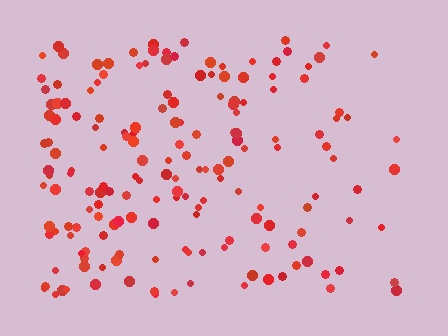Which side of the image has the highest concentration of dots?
The left.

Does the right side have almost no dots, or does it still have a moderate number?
Still a moderate number, just noticeably fewer than the left.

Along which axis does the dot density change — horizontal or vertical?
Horizontal.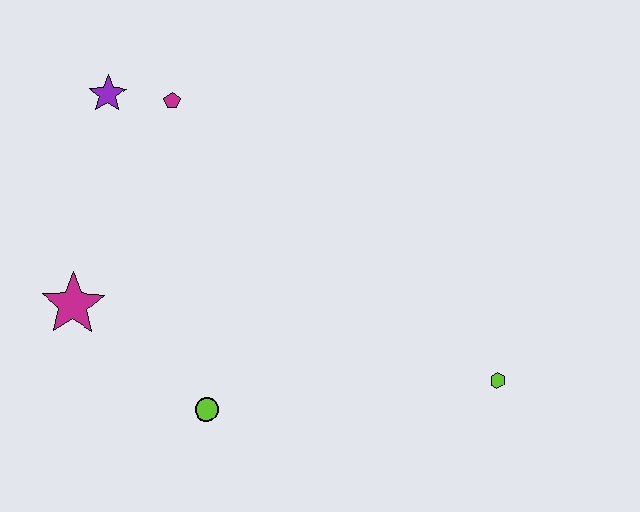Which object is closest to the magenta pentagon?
The purple star is closest to the magenta pentagon.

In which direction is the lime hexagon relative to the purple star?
The lime hexagon is to the right of the purple star.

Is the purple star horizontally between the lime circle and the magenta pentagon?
No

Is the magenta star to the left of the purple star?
Yes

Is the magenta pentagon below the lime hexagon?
No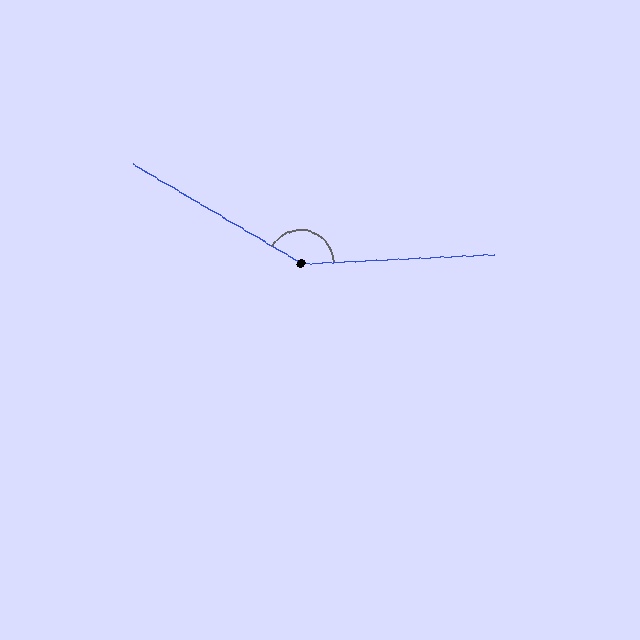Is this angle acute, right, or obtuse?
It is obtuse.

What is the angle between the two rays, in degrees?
Approximately 147 degrees.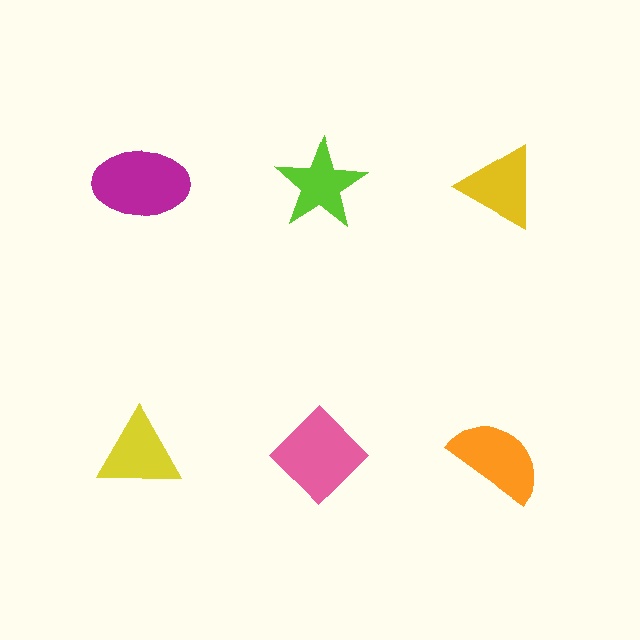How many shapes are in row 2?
3 shapes.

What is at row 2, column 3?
An orange semicircle.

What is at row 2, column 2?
A pink diamond.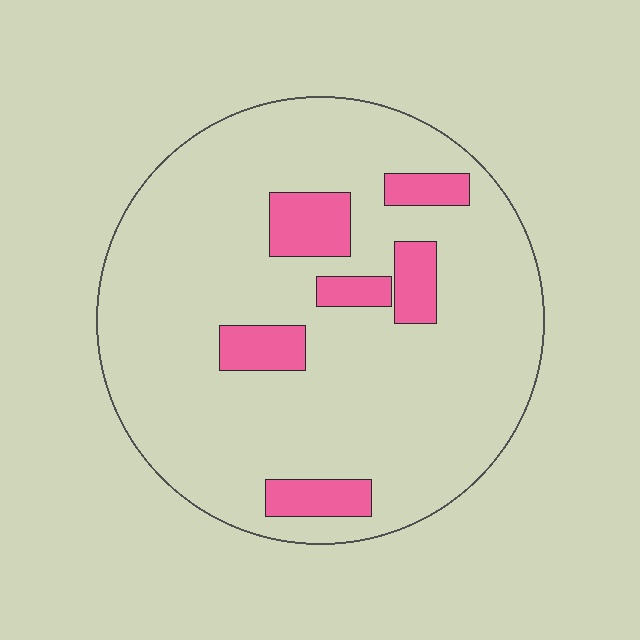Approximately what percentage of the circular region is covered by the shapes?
Approximately 15%.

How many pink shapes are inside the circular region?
6.